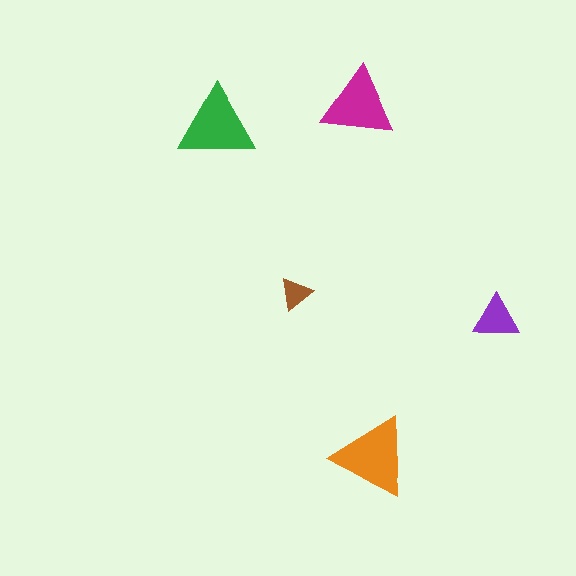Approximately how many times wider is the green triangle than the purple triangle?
About 1.5 times wider.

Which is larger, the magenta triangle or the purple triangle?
The magenta one.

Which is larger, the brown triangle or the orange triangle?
The orange one.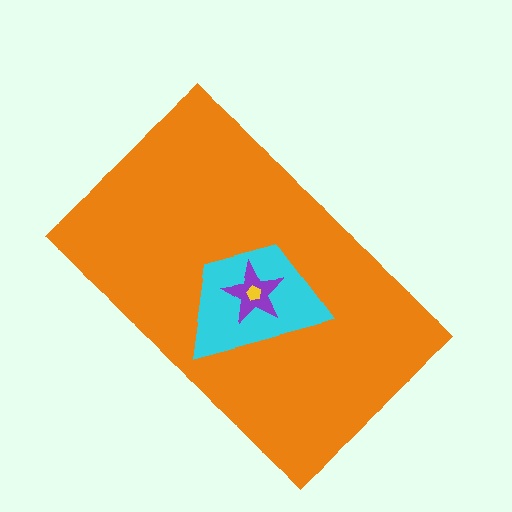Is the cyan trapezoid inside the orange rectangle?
Yes.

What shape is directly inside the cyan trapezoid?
The purple star.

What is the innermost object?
The yellow pentagon.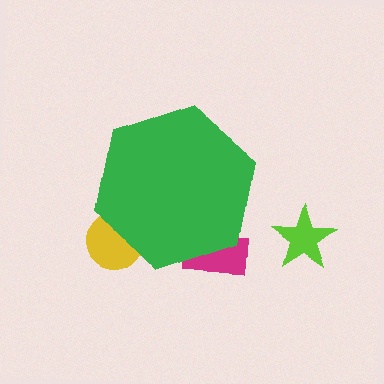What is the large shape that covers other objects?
A green hexagon.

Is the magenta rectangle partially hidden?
Yes, the magenta rectangle is partially hidden behind the green hexagon.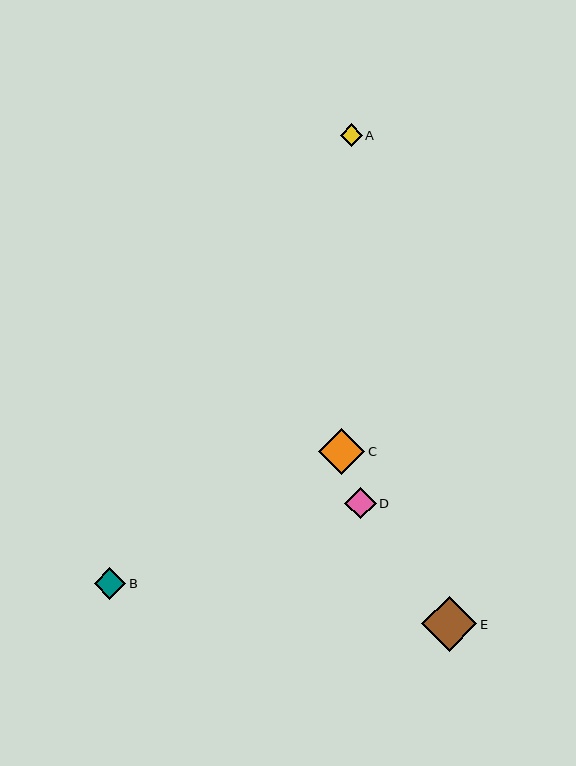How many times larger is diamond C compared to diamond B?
Diamond C is approximately 1.4 times the size of diamond B.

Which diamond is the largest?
Diamond E is the largest with a size of approximately 55 pixels.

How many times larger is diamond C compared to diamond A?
Diamond C is approximately 2.1 times the size of diamond A.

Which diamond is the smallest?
Diamond A is the smallest with a size of approximately 22 pixels.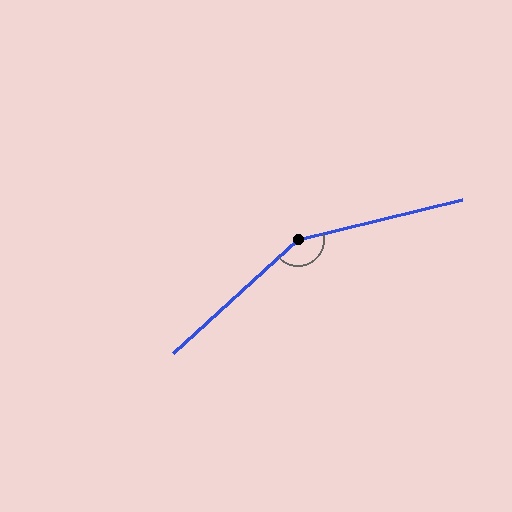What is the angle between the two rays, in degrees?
Approximately 151 degrees.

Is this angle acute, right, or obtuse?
It is obtuse.